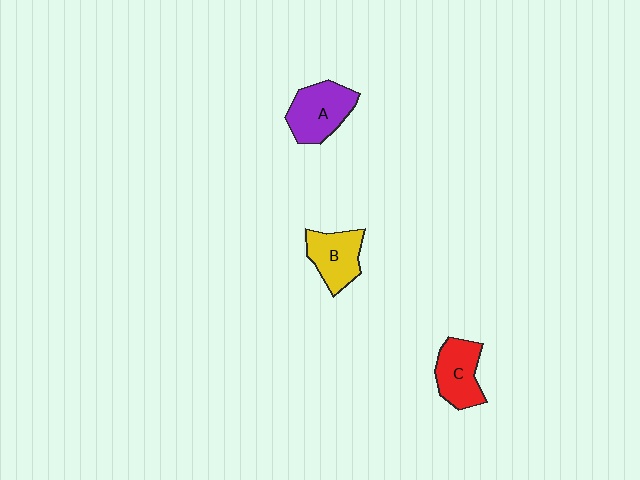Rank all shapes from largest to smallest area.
From largest to smallest: A (purple), C (red), B (yellow).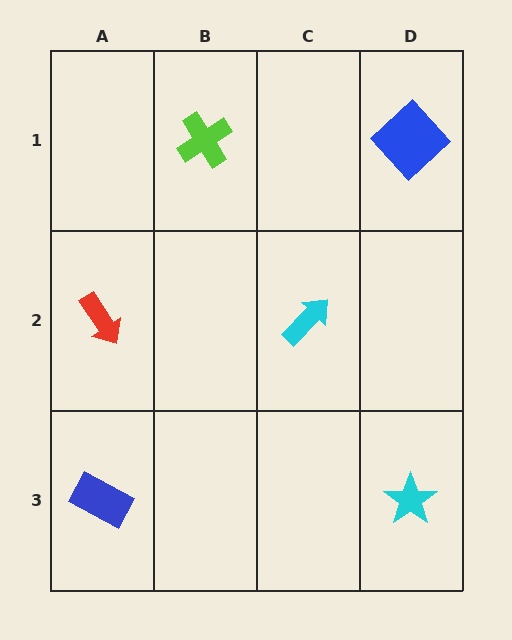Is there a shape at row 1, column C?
No, that cell is empty.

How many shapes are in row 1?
2 shapes.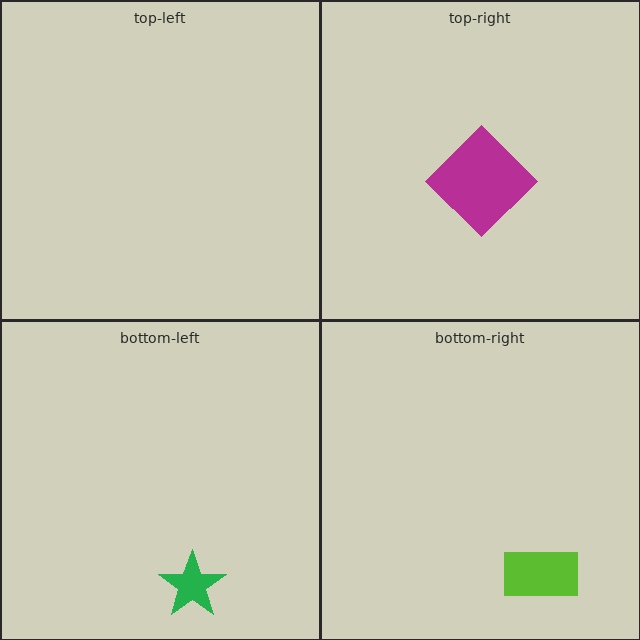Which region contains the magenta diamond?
The top-right region.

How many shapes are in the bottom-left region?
1.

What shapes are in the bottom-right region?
The lime rectangle.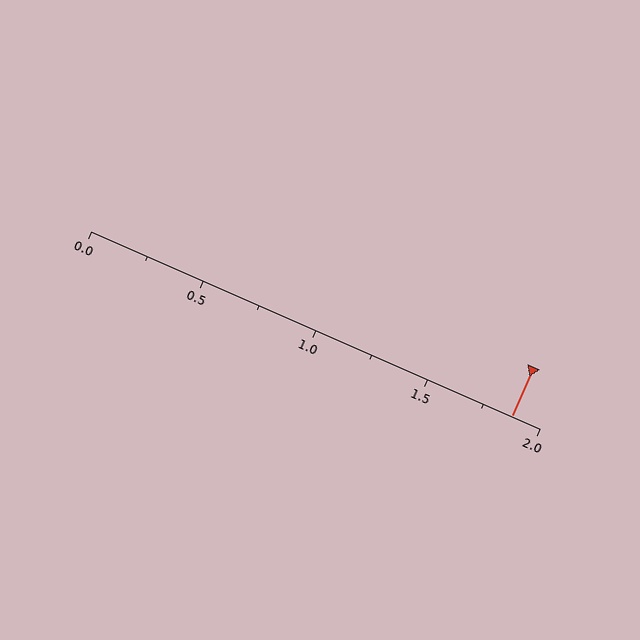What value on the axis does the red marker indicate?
The marker indicates approximately 1.88.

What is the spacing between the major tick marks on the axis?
The major ticks are spaced 0.5 apart.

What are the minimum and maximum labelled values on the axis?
The axis runs from 0.0 to 2.0.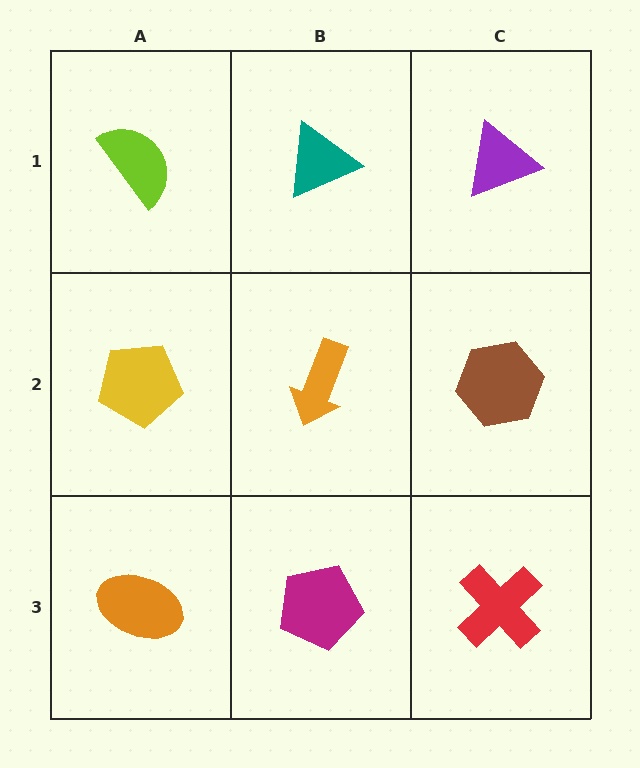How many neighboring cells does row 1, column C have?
2.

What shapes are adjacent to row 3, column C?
A brown hexagon (row 2, column C), a magenta pentagon (row 3, column B).